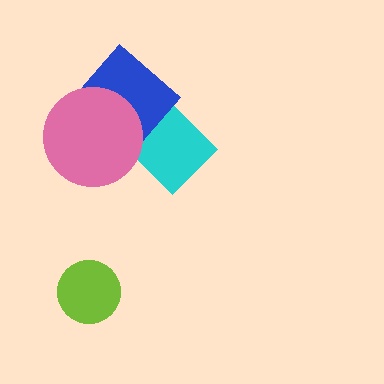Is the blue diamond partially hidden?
Yes, it is partially covered by another shape.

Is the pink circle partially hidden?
No, no other shape covers it.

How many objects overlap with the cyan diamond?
2 objects overlap with the cyan diamond.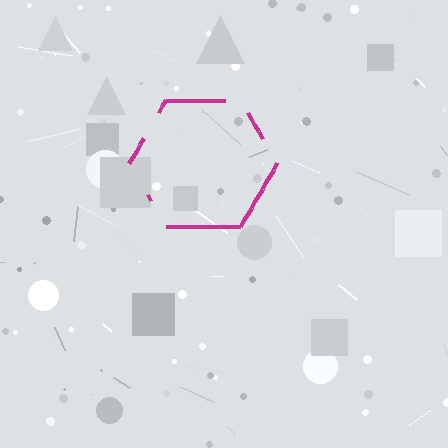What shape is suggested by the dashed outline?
The dashed outline suggests a hexagon.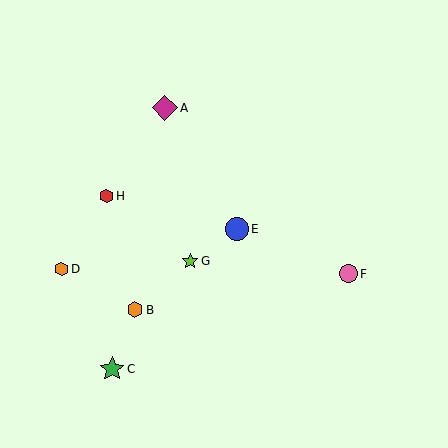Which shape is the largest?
The magenta diamond (labeled A) is the largest.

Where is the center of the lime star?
The center of the lime star is at (190, 261).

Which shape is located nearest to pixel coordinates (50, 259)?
The orange hexagon (labeled D) at (61, 269) is nearest to that location.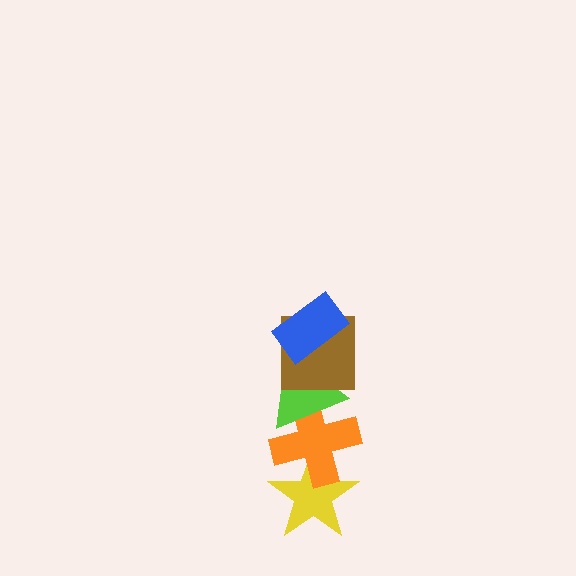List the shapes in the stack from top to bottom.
From top to bottom: the blue rectangle, the brown square, the lime triangle, the orange cross, the yellow star.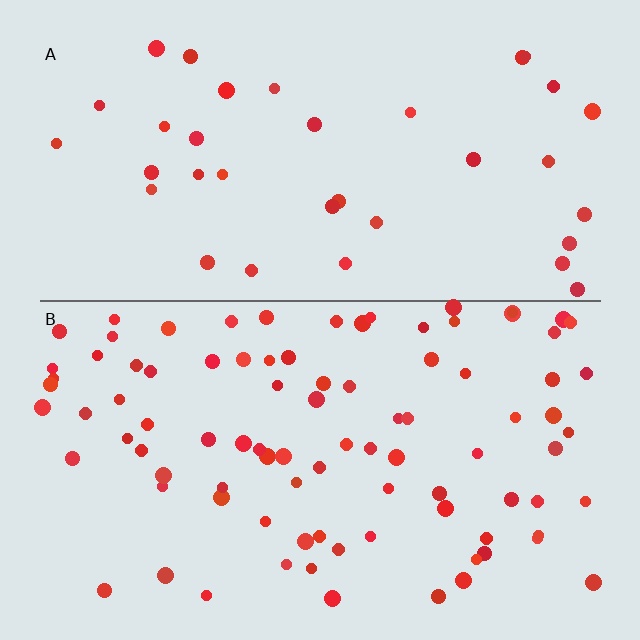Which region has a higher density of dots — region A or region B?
B (the bottom).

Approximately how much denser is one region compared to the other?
Approximately 2.5× — region B over region A.